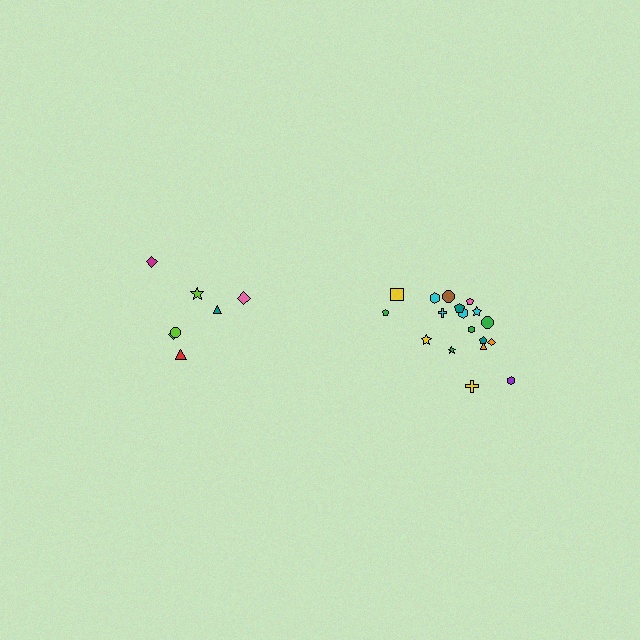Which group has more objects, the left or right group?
The right group.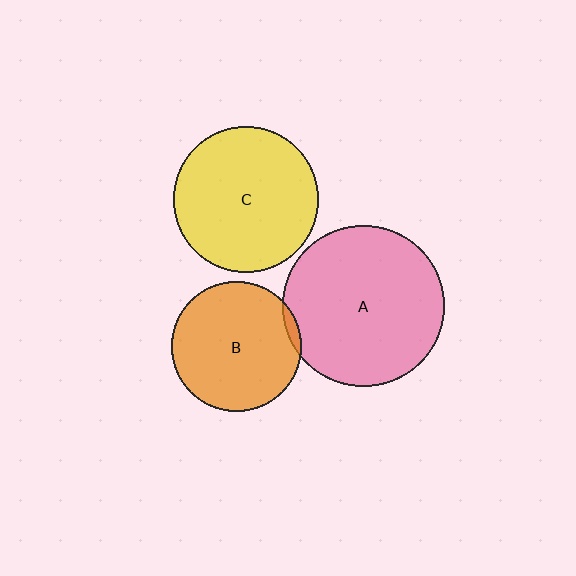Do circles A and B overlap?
Yes.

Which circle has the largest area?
Circle A (pink).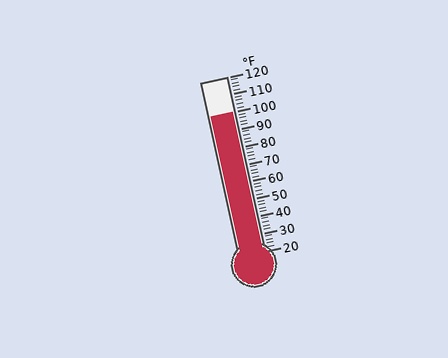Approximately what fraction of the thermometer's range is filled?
The thermometer is filled to approximately 80% of its range.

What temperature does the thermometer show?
The thermometer shows approximately 100°F.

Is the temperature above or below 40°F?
The temperature is above 40°F.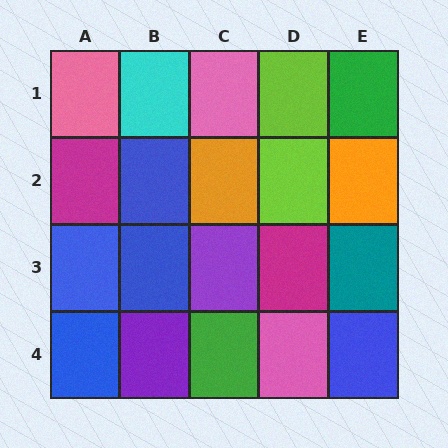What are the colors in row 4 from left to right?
Blue, purple, green, pink, blue.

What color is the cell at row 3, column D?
Magenta.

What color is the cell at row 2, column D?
Lime.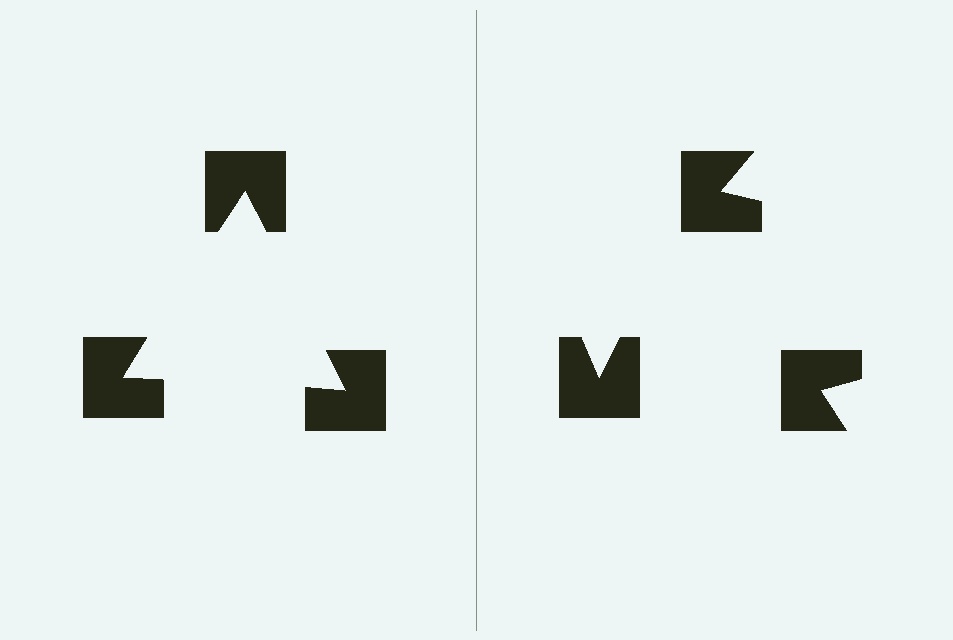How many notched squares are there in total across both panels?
6 — 3 on each side.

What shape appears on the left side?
An illusory triangle.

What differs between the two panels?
The notched squares are positioned identically on both sides; only the wedge orientations differ. On the left they align to a triangle; on the right they are misaligned.